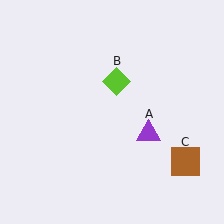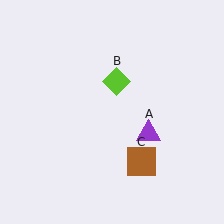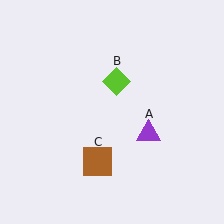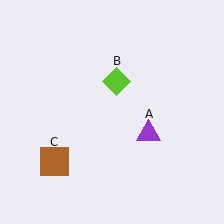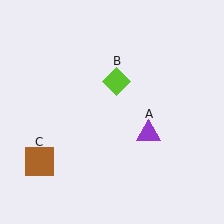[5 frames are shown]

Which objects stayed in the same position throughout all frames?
Purple triangle (object A) and lime diamond (object B) remained stationary.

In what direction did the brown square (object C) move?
The brown square (object C) moved left.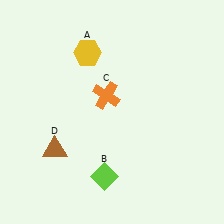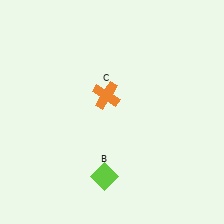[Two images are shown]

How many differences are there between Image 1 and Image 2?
There are 2 differences between the two images.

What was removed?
The yellow hexagon (A), the brown triangle (D) were removed in Image 2.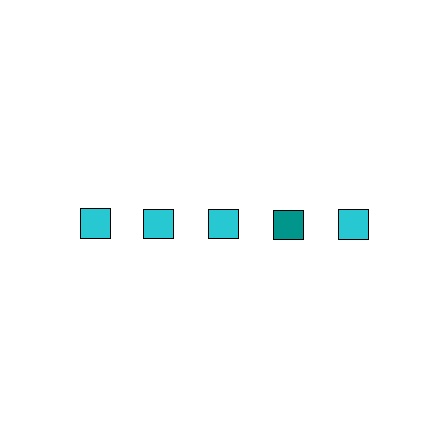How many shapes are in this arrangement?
There are 5 shapes arranged in a grid pattern.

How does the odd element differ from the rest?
It has a different color: teal instead of cyan.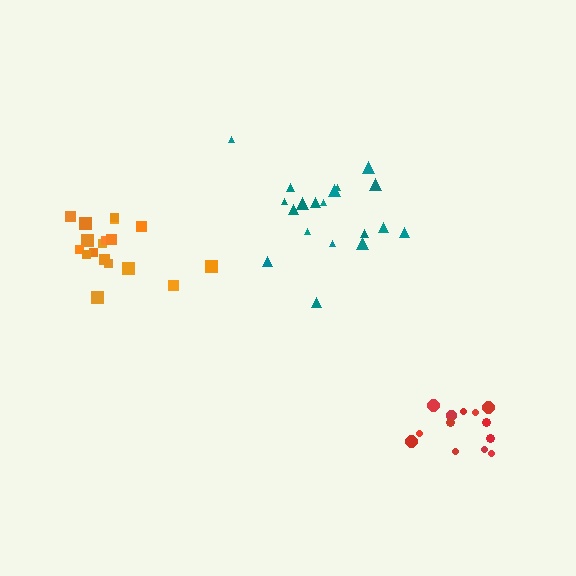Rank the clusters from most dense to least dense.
red, orange, teal.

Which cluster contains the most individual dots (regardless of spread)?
Teal (19).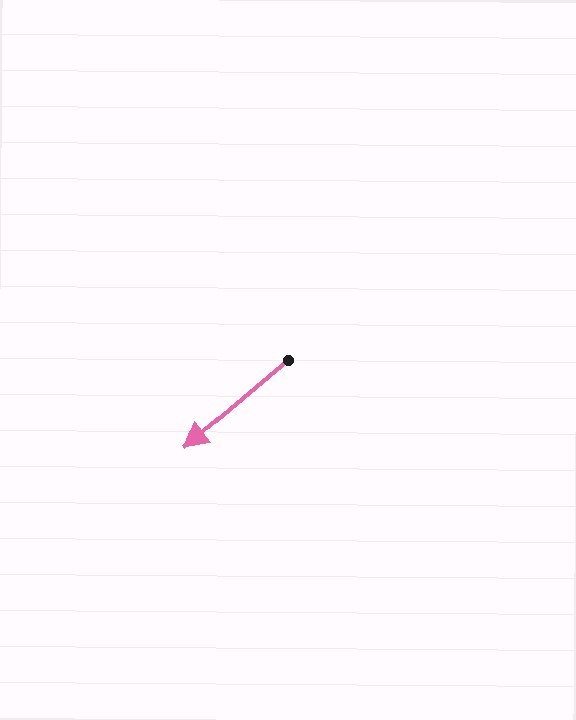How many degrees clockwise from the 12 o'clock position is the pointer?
Approximately 229 degrees.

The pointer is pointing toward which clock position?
Roughly 8 o'clock.